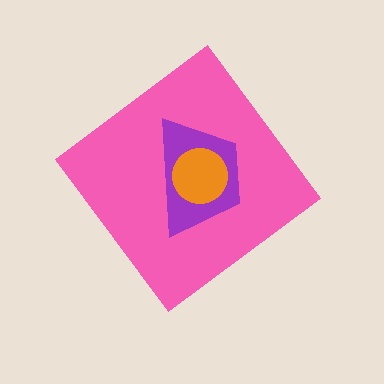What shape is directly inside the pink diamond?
The purple trapezoid.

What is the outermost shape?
The pink diamond.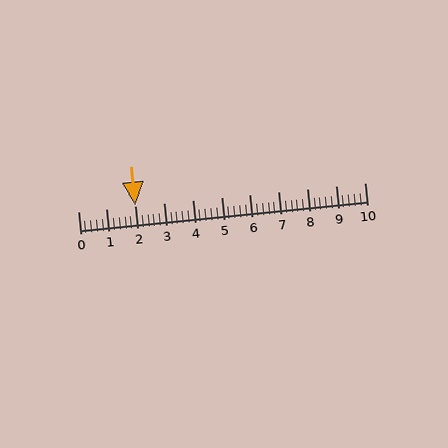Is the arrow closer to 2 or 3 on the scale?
The arrow is closer to 2.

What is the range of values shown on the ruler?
The ruler shows values from 0 to 10.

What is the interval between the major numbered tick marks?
The major tick marks are spaced 1 units apart.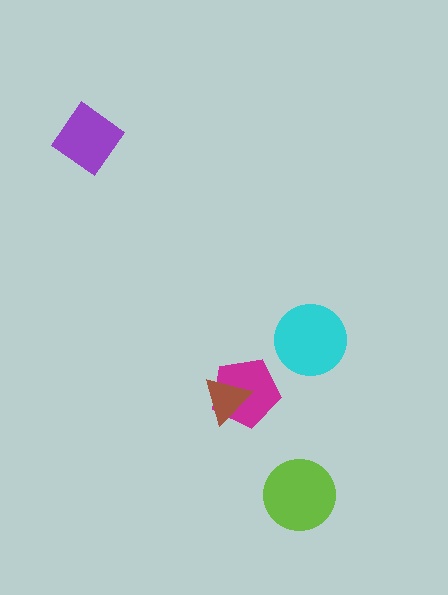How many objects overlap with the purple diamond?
0 objects overlap with the purple diamond.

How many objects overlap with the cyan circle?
0 objects overlap with the cyan circle.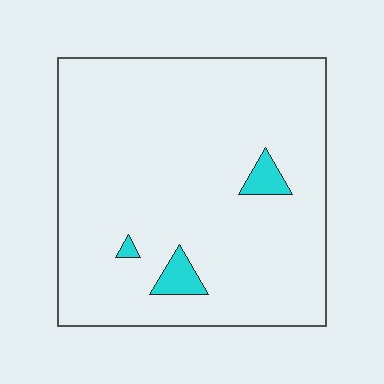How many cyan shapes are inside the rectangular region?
3.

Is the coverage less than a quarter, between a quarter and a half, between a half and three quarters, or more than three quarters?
Less than a quarter.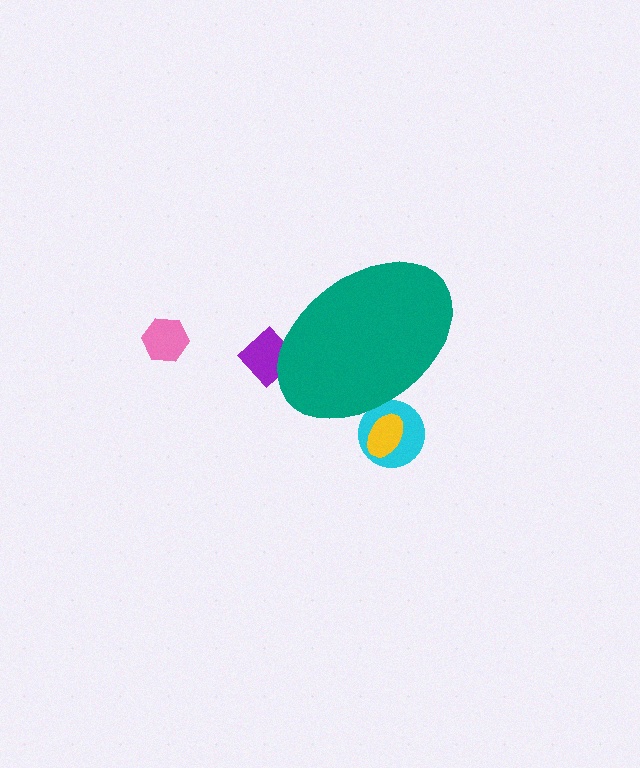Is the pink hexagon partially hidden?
No, the pink hexagon is fully visible.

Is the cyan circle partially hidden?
Yes, the cyan circle is partially hidden behind the teal ellipse.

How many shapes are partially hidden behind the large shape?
3 shapes are partially hidden.